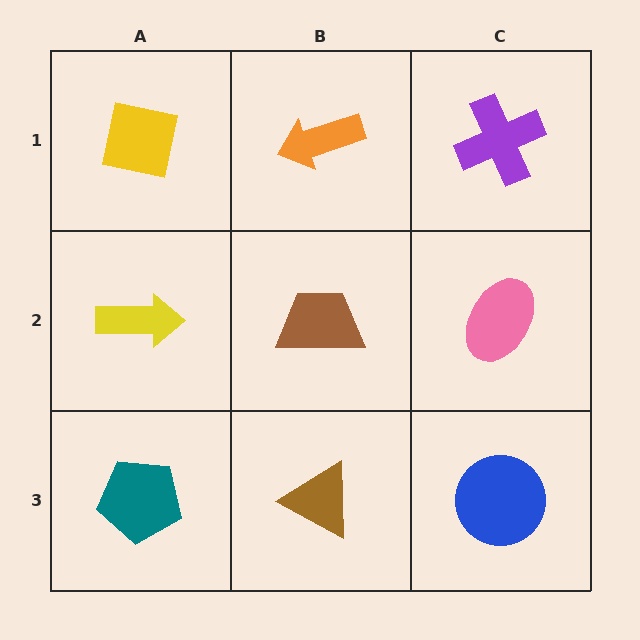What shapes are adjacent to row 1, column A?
A yellow arrow (row 2, column A), an orange arrow (row 1, column B).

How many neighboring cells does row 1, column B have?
3.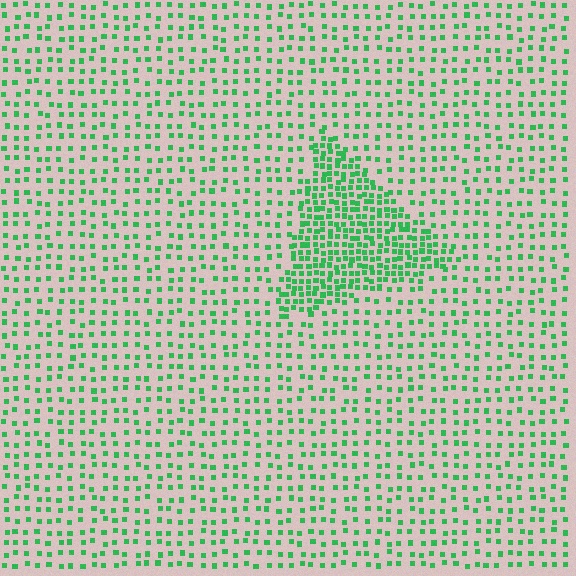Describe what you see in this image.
The image contains small green elements arranged at two different densities. A triangle-shaped region is visible where the elements are more densely packed than the surrounding area.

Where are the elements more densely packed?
The elements are more densely packed inside the triangle boundary.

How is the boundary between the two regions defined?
The boundary is defined by a change in element density (approximately 2.4x ratio). All elements are the same color, size, and shape.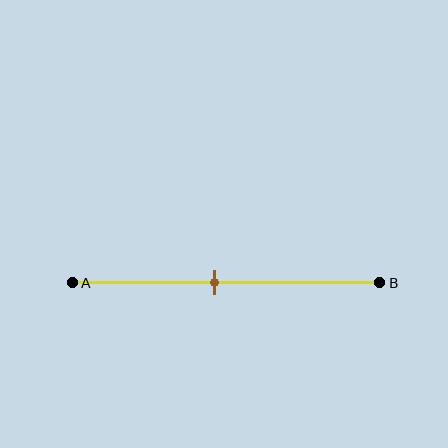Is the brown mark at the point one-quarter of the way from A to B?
No, the mark is at about 45% from A, not at the 25% one-quarter point.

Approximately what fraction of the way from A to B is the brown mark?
The brown mark is approximately 45% of the way from A to B.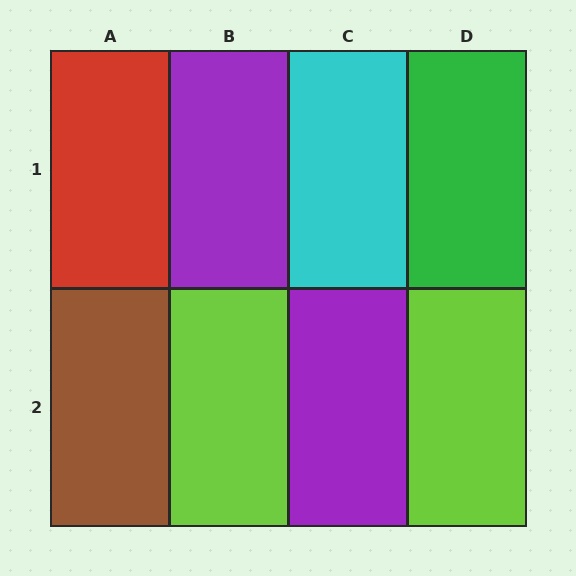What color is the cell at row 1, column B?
Purple.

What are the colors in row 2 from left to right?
Brown, lime, purple, lime.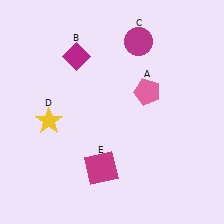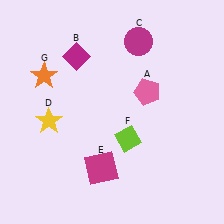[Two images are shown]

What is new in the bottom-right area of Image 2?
A lime diamond (F) was added in the bottom-right area of Image 2.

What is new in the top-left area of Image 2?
An orange star (G) was added in the top-left area of Image 2.